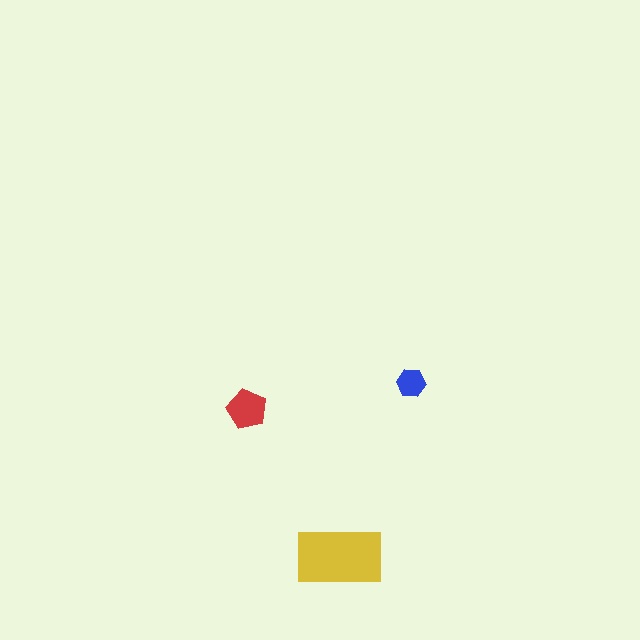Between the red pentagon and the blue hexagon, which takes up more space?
The red pentagon.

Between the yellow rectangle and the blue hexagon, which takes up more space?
The yellow rectangle.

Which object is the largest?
The yellow rectangle.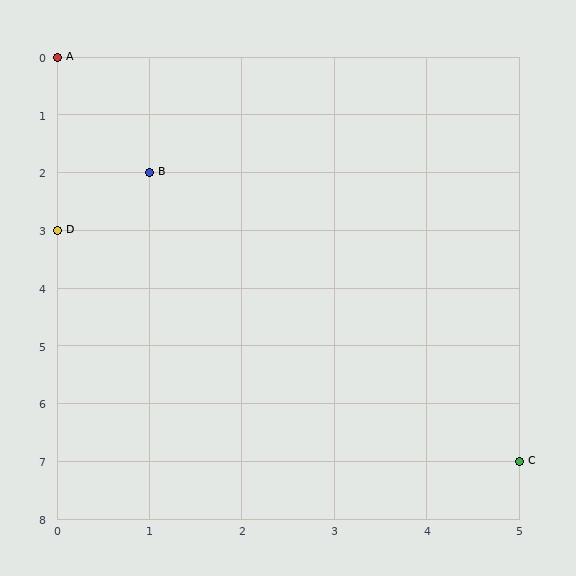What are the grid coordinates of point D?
Point D is at grid coordinates (0, 3).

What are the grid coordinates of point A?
Point A is at grid coordinates (0, 0).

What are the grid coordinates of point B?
Point B is at grid coordinates (1, 2).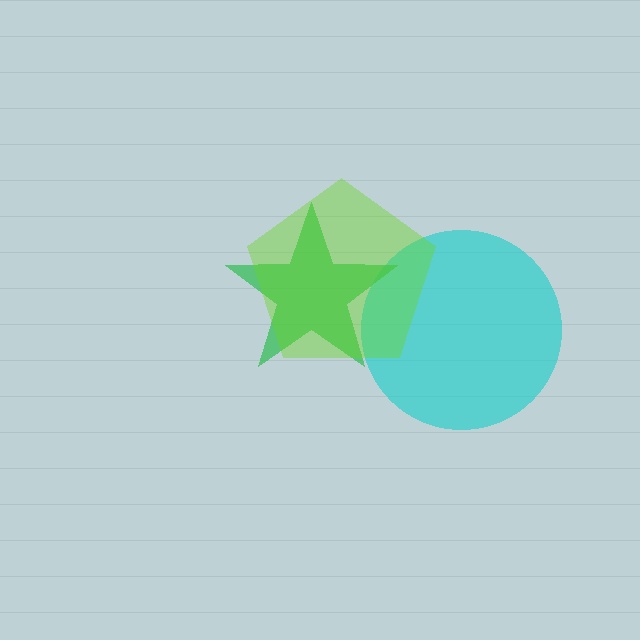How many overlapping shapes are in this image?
There are 3 overlapping shapes in the image.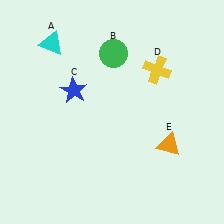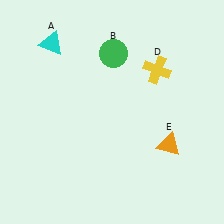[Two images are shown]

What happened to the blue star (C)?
The blue star (C) was removed in Image 2. It was in the top-left area of Image 1.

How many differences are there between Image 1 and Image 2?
There is 1 difference between the two images.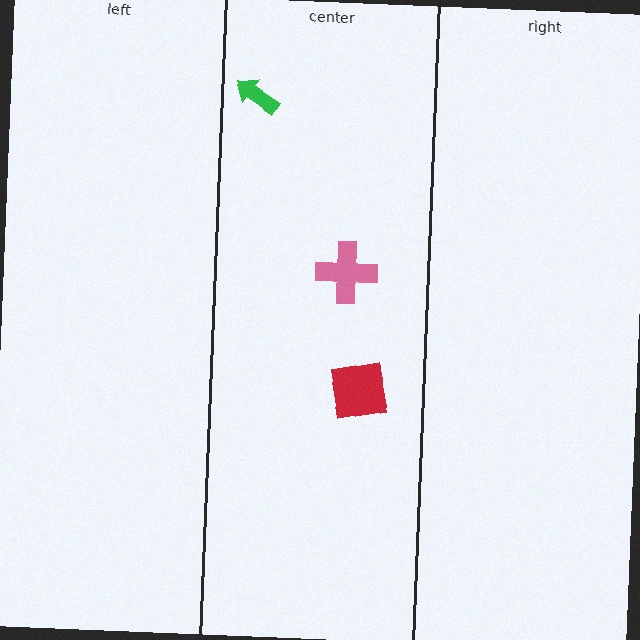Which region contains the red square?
The center region.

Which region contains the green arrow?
The center region.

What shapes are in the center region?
The red square, the green arrow, the pink cross.